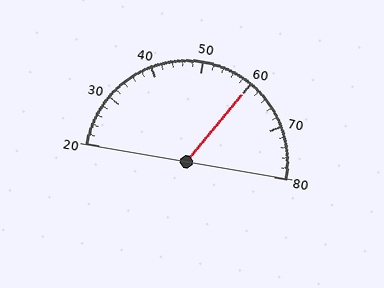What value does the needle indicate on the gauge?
The needle indicates approximately 60.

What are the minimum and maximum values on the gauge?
The gauge ranges from 20 to 80.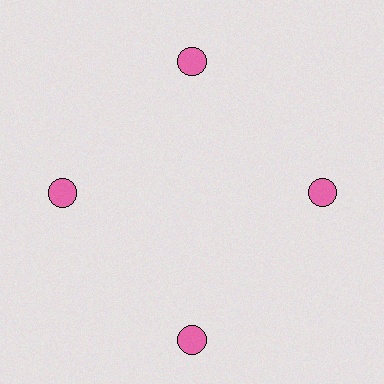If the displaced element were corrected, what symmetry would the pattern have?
It would have 4-fold rotational symmetry — the pattern would map onto itself every 90 degrees.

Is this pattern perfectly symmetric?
No. The 4 pink circles are arranged in a ring, but one element near the 6 o'clock position is pushed outward from the center, breaking the 4-fold rotational symmetry.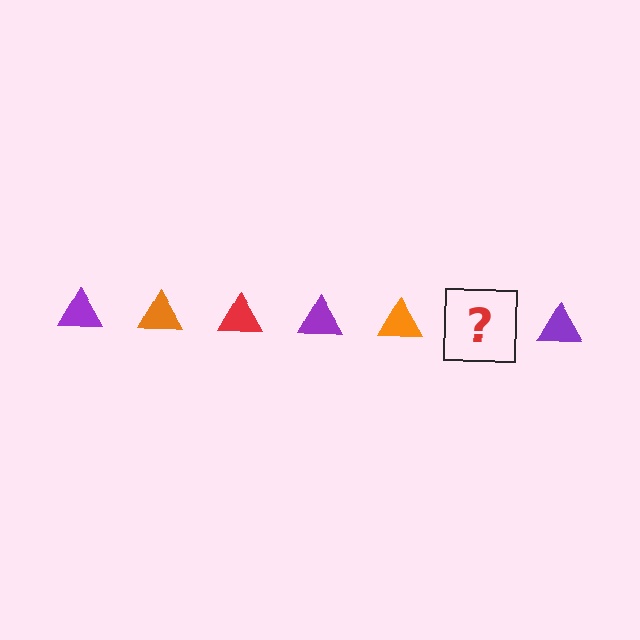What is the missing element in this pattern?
The missing element is a red triangle.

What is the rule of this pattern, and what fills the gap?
The rule is that the pattern cycles through purple, orange, red triangles. The gap should be filled with a red triangle.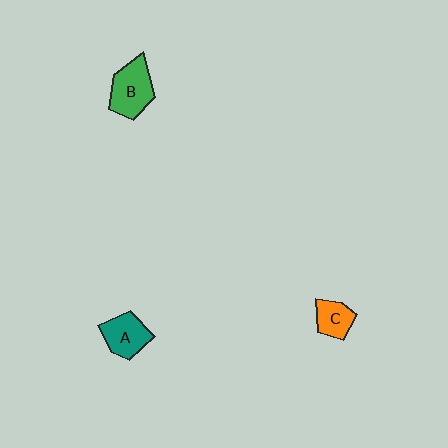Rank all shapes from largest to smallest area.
From largest to smallest: B (green), A (teal), C (orange).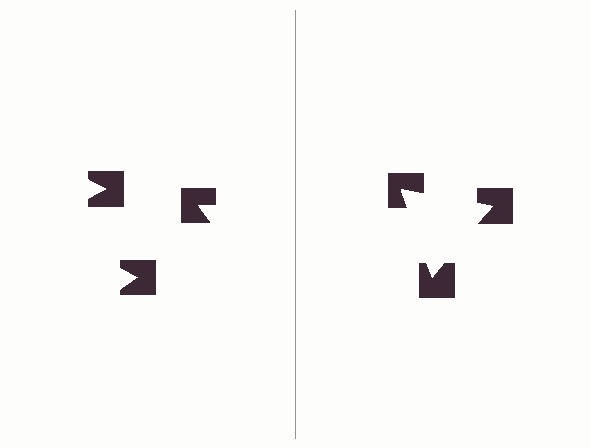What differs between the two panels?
The notched squares are positioned identically on both sides; only the wedge orientations differ. On the right they align to a triangle; on the left they are misaligned.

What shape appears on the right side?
An illusory triangle.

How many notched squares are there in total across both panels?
6 — 3 on each side.